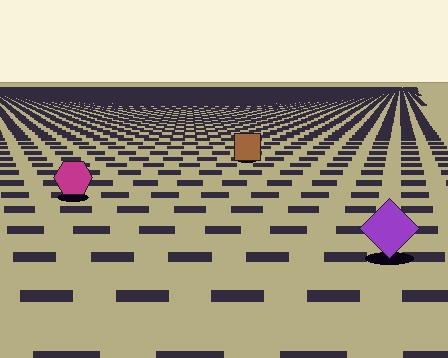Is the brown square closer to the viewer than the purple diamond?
No. The purple diamond is closer — you can tell from the texture gradient: the ground texture is coarser near it.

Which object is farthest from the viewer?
The brown square is farthest from the viewer. It appears smaller and the ground texture around it is denser.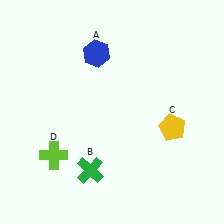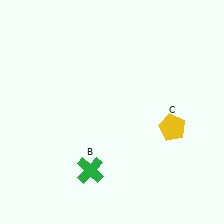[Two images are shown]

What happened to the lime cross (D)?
The lime cross (D) was removed in Image 2. It was in the bottom-left area of Image 1.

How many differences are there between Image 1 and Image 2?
There are 2 differences between the two images.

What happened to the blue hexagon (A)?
The blue hexagon (A) was removed in Image 2. It was in the top-left area of Image 1.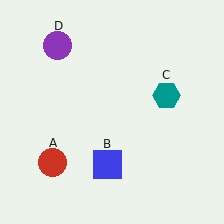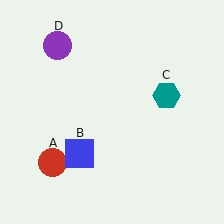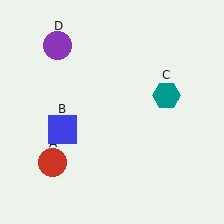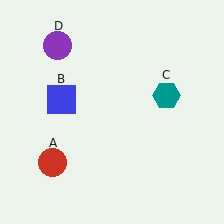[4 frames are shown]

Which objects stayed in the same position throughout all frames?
Red circle (object A) and teal hexagon (object C) and purple circle (object D) remained stationary.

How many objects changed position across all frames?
1 object changed position: blue square (object B).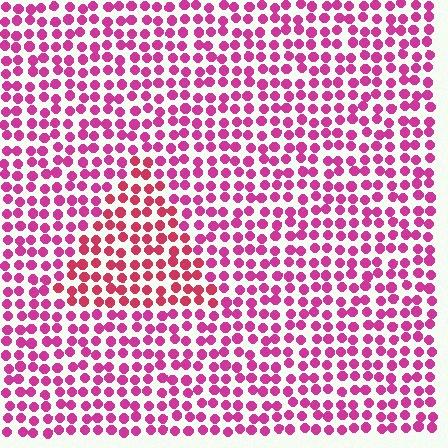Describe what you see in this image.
The image is filled with small magenta elements in a uniform arrangement. A triangle-shaped region is visible where the elements are tinted to a slightly different hue, forming a subtle color boundary.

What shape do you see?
I see a triangle.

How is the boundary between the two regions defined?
The boundary is defined purely by a slight shift in hue (about 24 degrees). Spacing, size, and orientation are identical on both sides.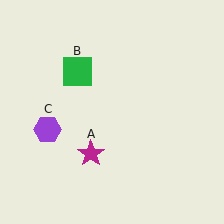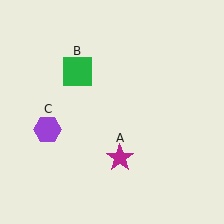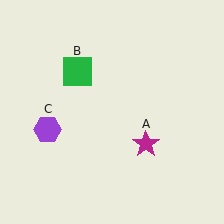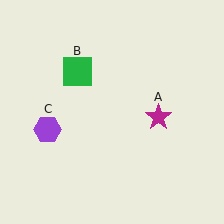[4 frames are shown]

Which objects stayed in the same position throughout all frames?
Green square (object B) and purple hexagon (object C) remained stationary.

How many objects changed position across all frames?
1 object changed position: magenta star (object A).